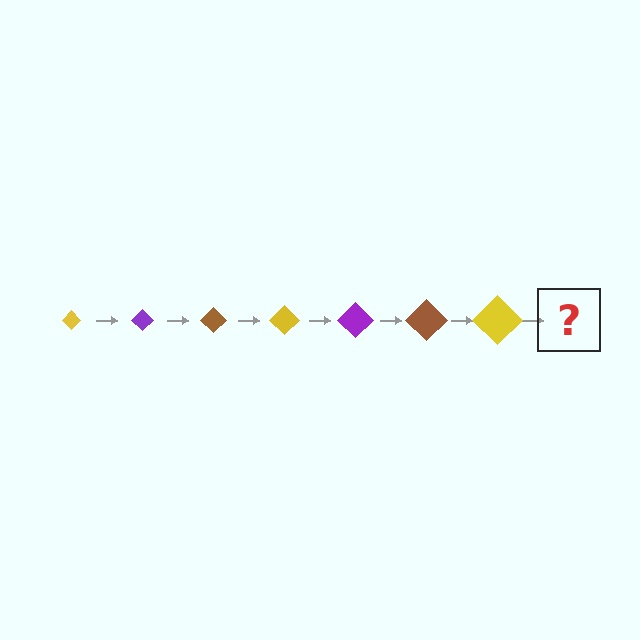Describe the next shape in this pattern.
It should be a purple diamond, larger than the previous one.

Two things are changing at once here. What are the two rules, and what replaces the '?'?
The two rules are that the diamond grows larger each step and the color cycles through yellow, purple, and brown. The '?' should be a purple diamond, larger than the previous one.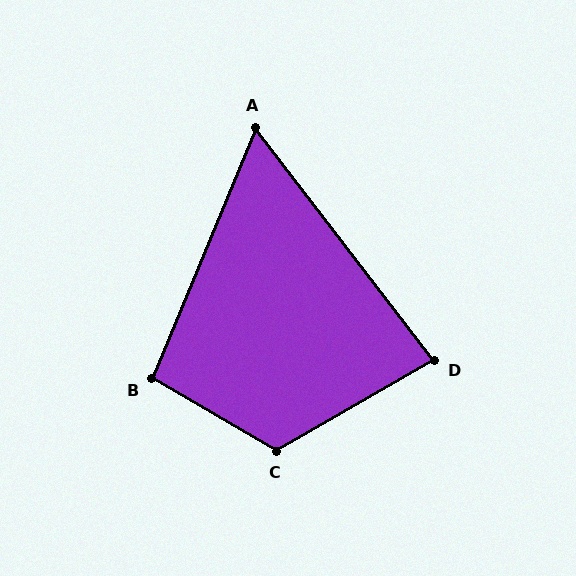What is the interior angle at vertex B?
Approximately 98 degrees (obtuse).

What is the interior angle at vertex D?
Approximately 82 degrees (acute).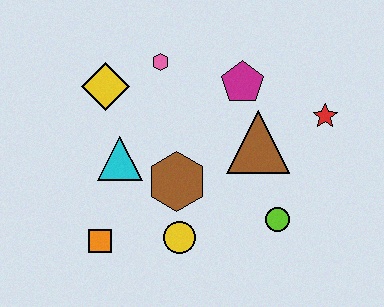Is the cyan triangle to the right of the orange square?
Yes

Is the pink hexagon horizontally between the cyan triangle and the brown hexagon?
Yes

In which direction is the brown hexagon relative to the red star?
The brown hexagon is to the left of the red star.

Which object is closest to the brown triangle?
The magenta pentagon is closest to the brown triangle.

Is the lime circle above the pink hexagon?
No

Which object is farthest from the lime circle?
The yellow diamond is farthest from the lime circle.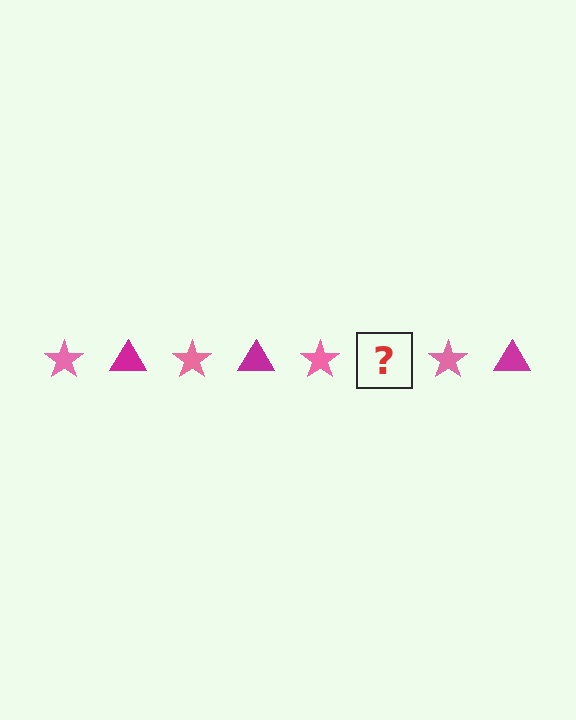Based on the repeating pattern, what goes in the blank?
The blank should be a magenta triangle.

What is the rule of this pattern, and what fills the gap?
The rule is that the pattern alternates between pink star and magenta triangle. The gap should be filled with a magenta triangle.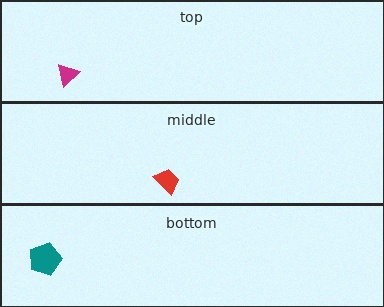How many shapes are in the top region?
1.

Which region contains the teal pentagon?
The bottom region.